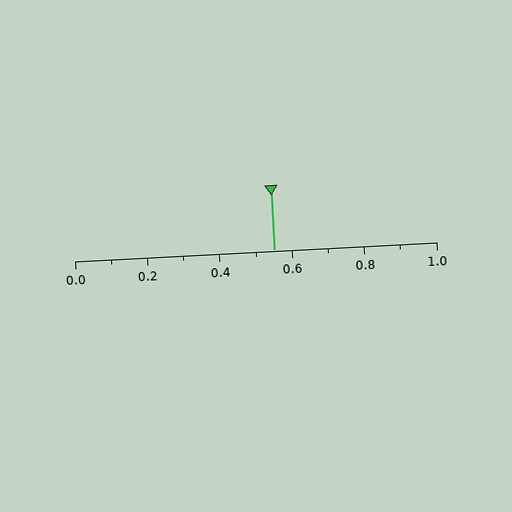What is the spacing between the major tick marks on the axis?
The major ticks are spaced 0.2 apart.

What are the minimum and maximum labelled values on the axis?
The axis runs from 0.0 to 1.0.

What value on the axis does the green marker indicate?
The marker indicates approximately 0.55.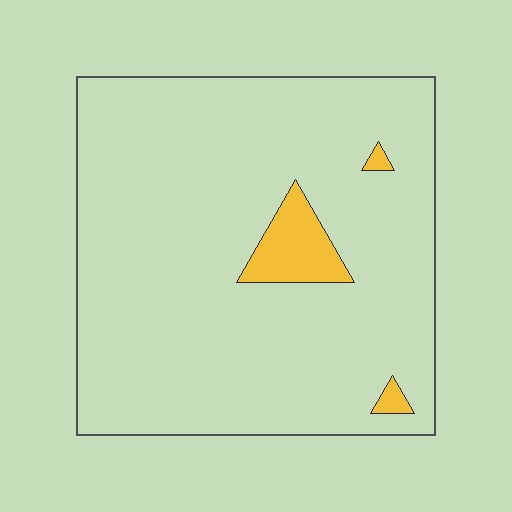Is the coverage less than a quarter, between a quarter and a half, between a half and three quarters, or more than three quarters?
Less than a quarter.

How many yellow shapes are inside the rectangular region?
3.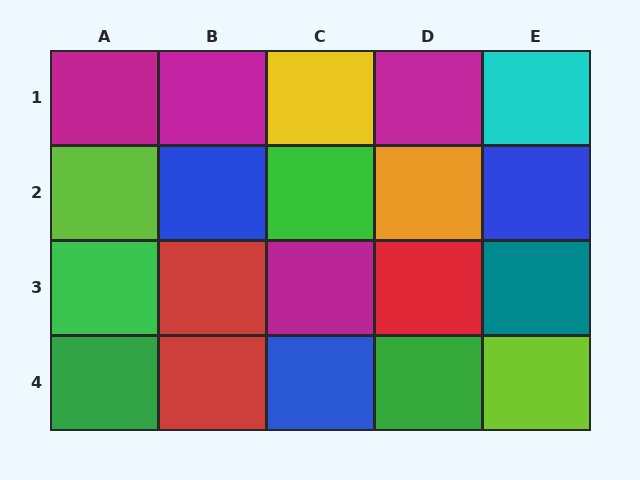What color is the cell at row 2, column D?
Orange.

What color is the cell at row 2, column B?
Blue.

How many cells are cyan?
1 cell is cyan.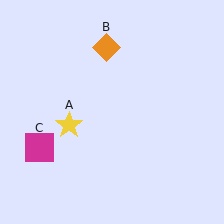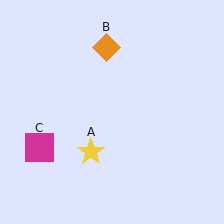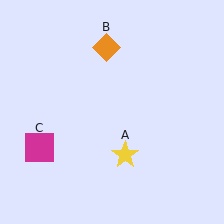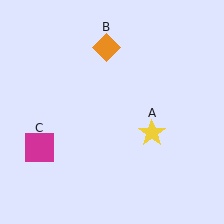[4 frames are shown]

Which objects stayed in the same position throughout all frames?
Orange diamond (object B) and magenta square (object C) remained stationary.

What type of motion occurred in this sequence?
The yellow star (object A) rotated counterclockwise around the center of the scene.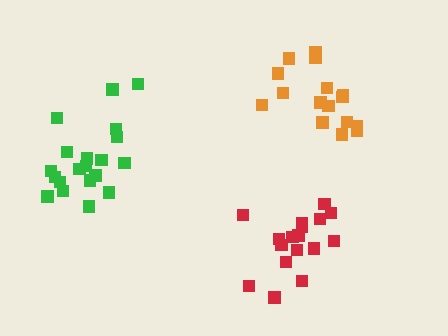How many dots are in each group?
Group 1: 17 dots, Group 2: 17 dots, Group 3: 20 dots (54 total).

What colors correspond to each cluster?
The clusters are colored: orange, red, green.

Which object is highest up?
The orange cluster is topmost.